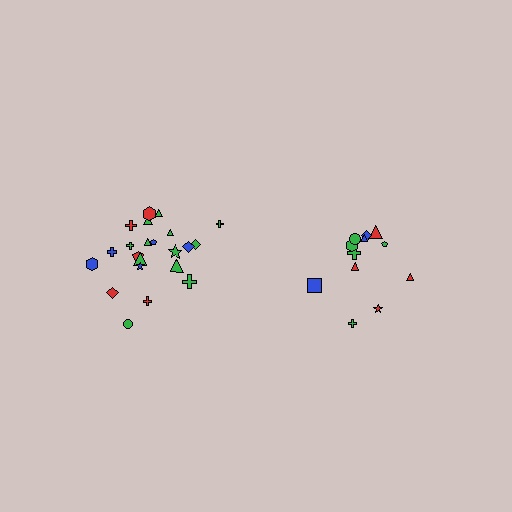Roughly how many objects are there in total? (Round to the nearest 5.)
Roughly 35 objects in total.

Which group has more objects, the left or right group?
The left group.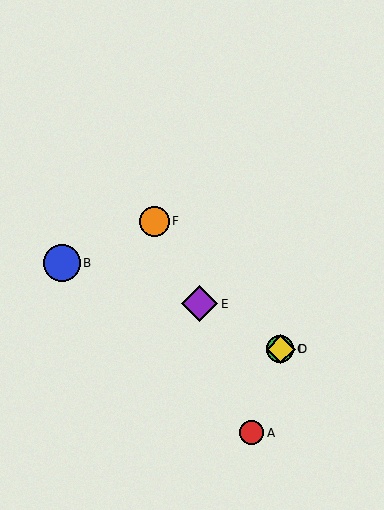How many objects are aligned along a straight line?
3 objects (C, D, E) are aligned along a straight line.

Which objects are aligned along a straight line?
Objects C, D, E are aligned along a straight line.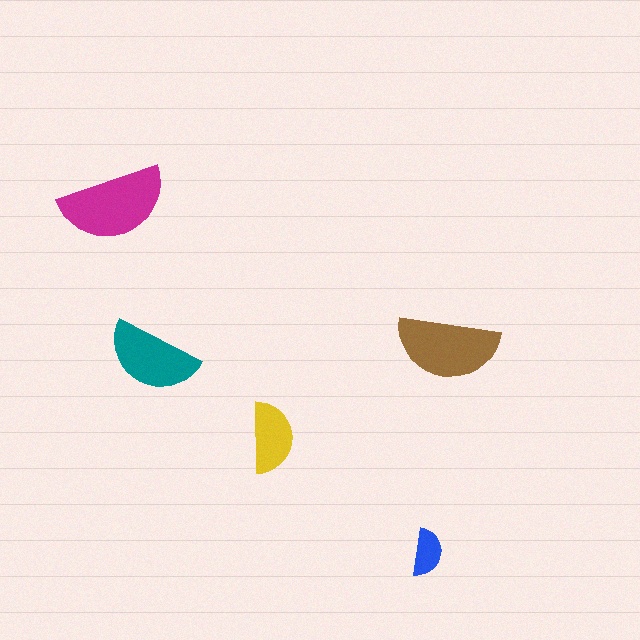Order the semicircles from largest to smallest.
the magenta one, the brown one, the teal one, the yellow one, the blue one.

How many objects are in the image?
There are 5 objects in the image.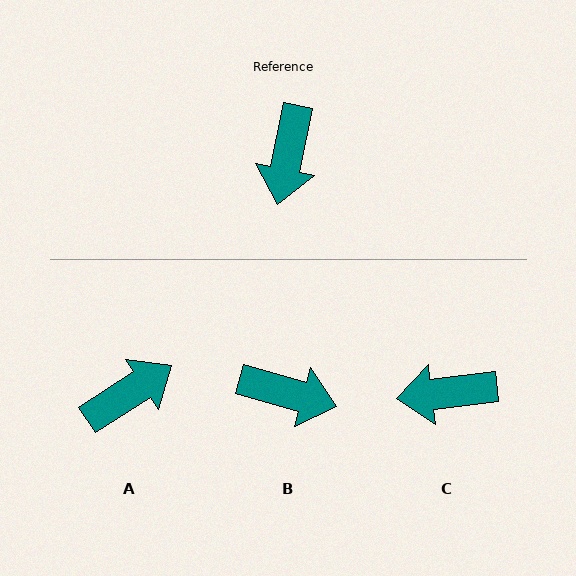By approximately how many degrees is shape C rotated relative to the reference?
Approximately 72 degrees clockwise.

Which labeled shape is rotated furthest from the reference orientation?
A, about 135 degrees away.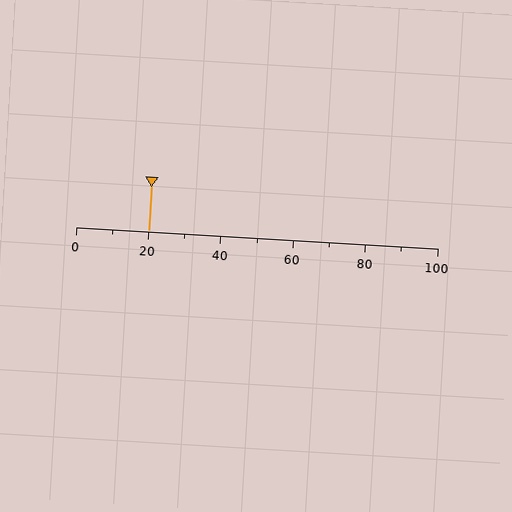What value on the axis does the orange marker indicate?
The marker indicates approximately 20.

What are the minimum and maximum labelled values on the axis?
The axis runs from 0 to 100.